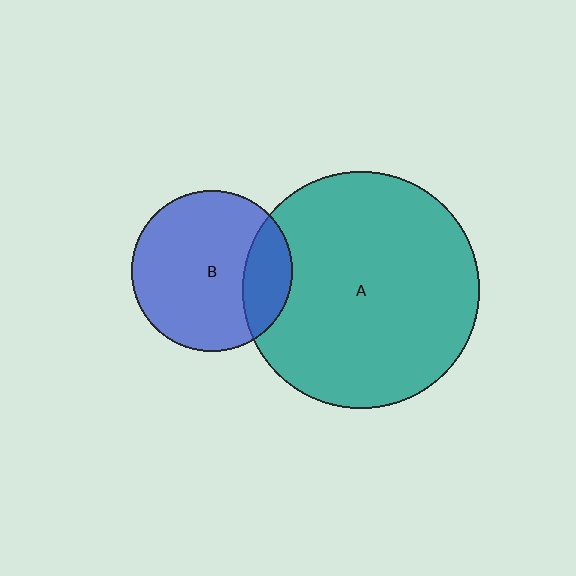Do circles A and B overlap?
Yes.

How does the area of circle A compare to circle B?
Approximately 2.2 times.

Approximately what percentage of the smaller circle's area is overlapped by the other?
Approximately 20%.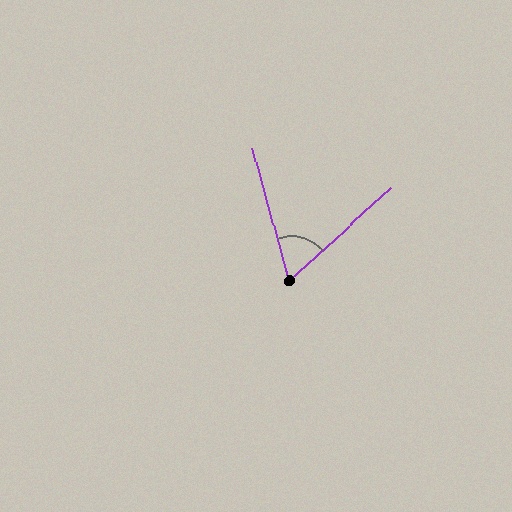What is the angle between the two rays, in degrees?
Approximately 63 degrees.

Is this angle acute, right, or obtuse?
It is acute.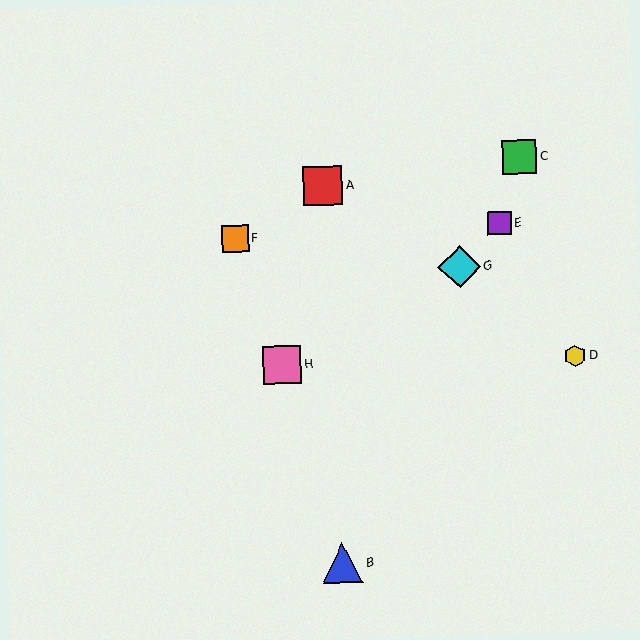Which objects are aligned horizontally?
Objects D, H are aligned horizontally.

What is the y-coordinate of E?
Object E is at y≈223.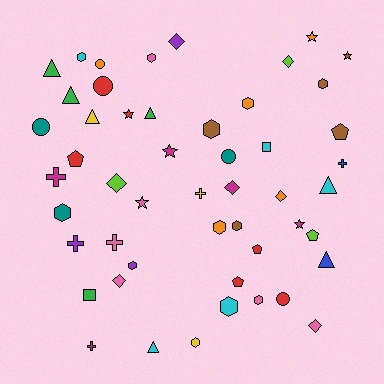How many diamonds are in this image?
There are 7 diamonds.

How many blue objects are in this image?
There are 2 blue objects.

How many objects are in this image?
There are 50 objects.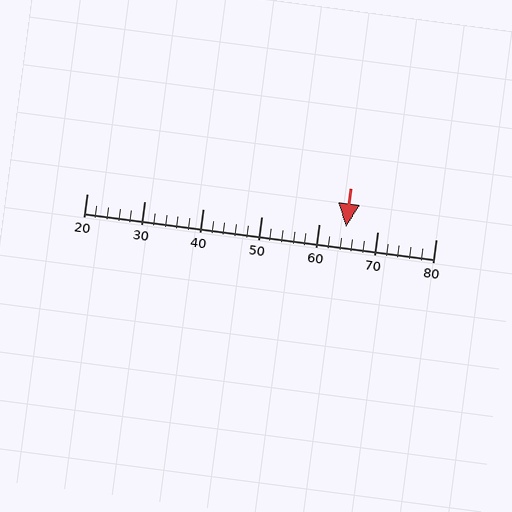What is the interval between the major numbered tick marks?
The major tick marks are spaced 10 units apart.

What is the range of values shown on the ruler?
The ruler shows values from 20 to 80.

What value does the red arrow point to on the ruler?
The red arrow points to approximately 64.